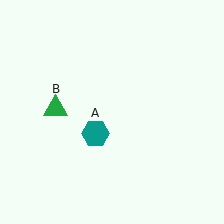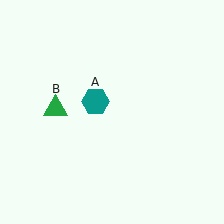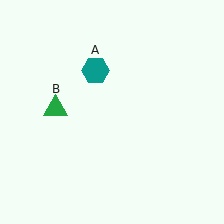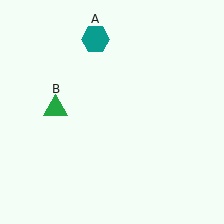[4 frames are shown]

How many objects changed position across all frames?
1 object changed position: teal hexagon (object A).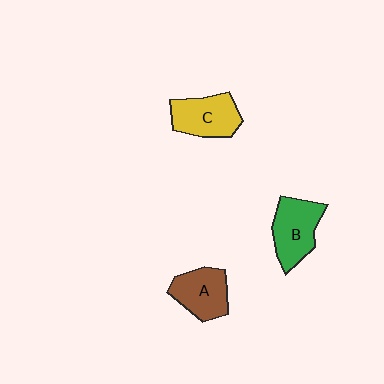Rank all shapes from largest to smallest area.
From largest to smallest: B (green), C (yellow), A (brown).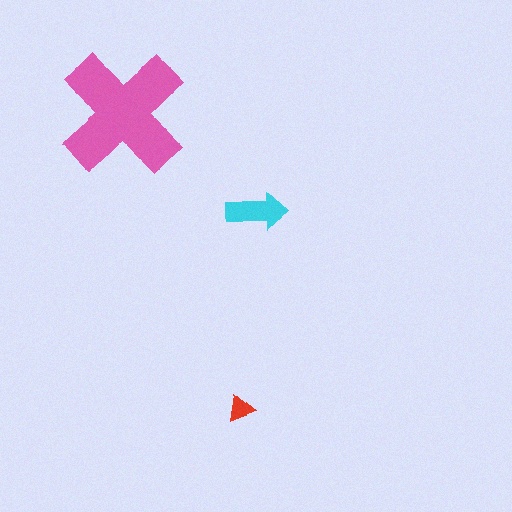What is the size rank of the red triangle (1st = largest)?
3rd.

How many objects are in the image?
There are 3 objects in the image.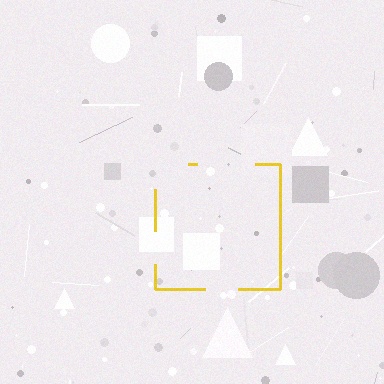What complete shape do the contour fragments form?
The contour fragments form a square.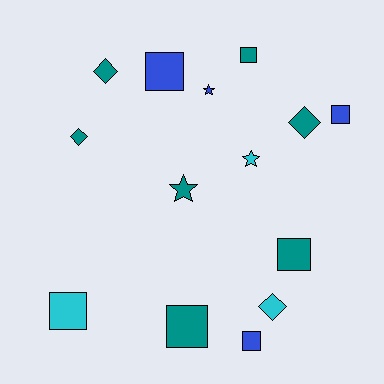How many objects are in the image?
There are 14 objects.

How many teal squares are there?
There are 3 teal squares.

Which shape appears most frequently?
Square, with 7 objects.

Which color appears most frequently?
Teal, with 7 objects.